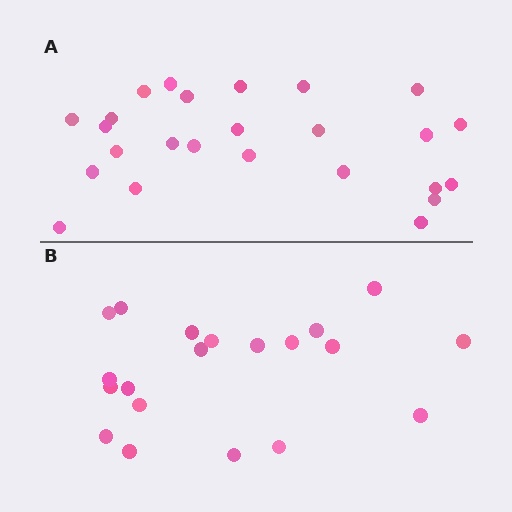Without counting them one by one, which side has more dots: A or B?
Region A (the top region) has more dots.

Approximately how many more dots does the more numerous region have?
Region A has about 5 more dots than region B.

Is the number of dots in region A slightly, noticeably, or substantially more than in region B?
Region A has noticeably more, but not dramatically so. The ratio is roughly 1.2 to 1.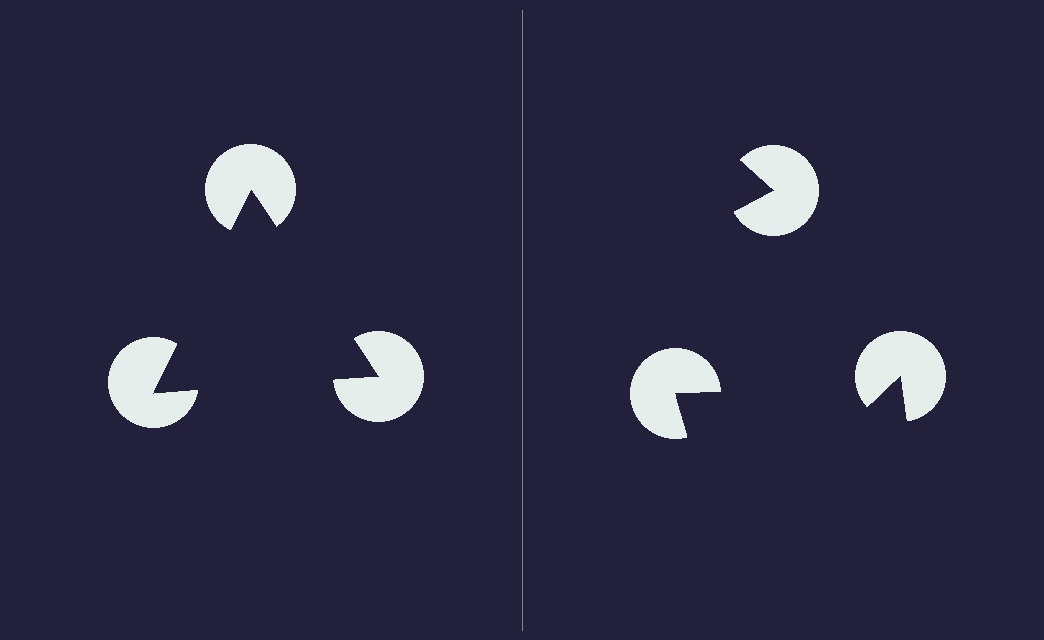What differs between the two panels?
The pac-man discs are positioned identically on both sides; only the wedge orientations differ. On the left they align to a triangle; on the right they are misaligned.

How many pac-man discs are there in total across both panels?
6 — 3 on each side.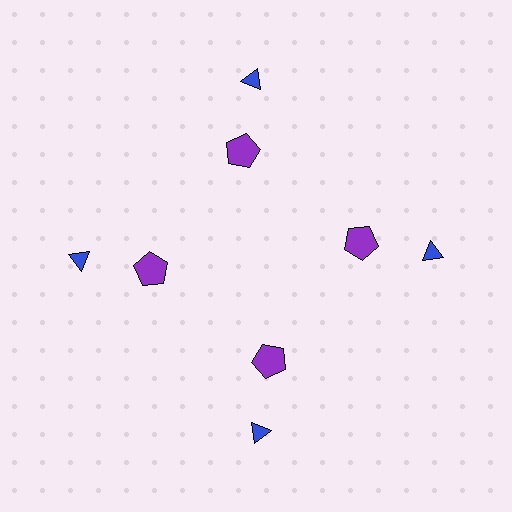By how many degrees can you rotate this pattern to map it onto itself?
The pattern maps onto itself every 90 degrees of rotation.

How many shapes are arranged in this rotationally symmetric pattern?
There are 8 shapes, arranged in 4 groups of 2.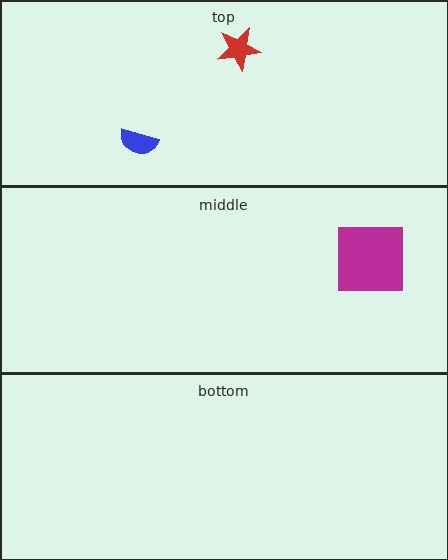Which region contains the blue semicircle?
The top region.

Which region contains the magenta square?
The middle region.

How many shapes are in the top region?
2.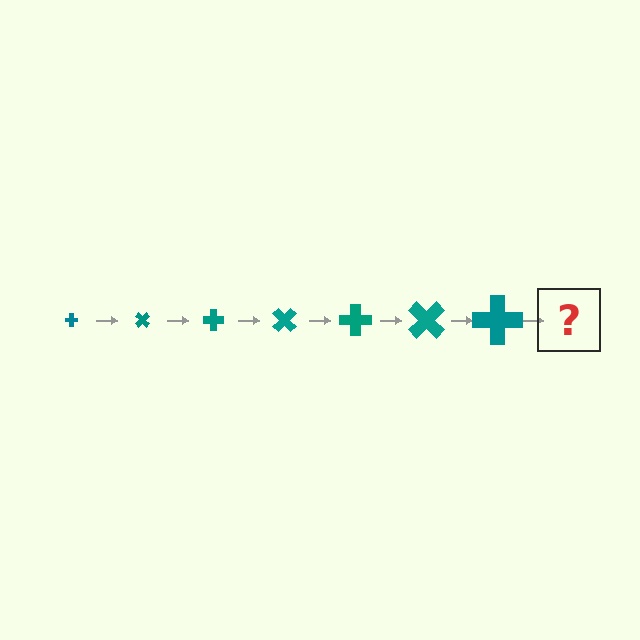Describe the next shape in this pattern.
It should be a cross, larger than the previous one and rotated 315 degrees from the start.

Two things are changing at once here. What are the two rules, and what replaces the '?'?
The two rules are that the cross grows larger each step and it rotates 45 degrees each step. The '?' should be a cross, larger than the previous one and rotated 315 degrees from the start.